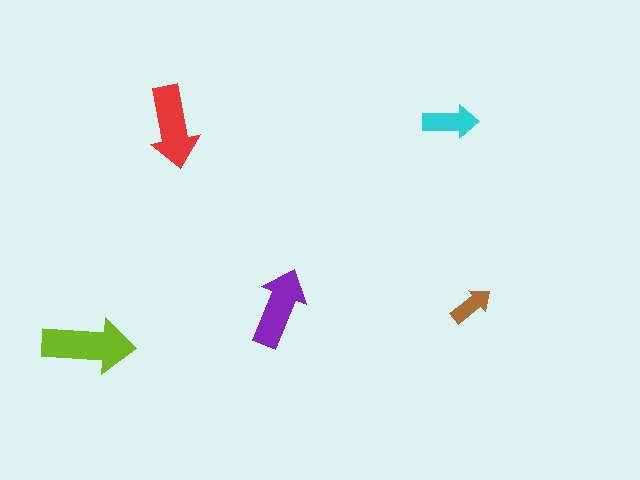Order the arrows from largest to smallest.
the lime one, the red one, the purple one, the cyan one, the brown one.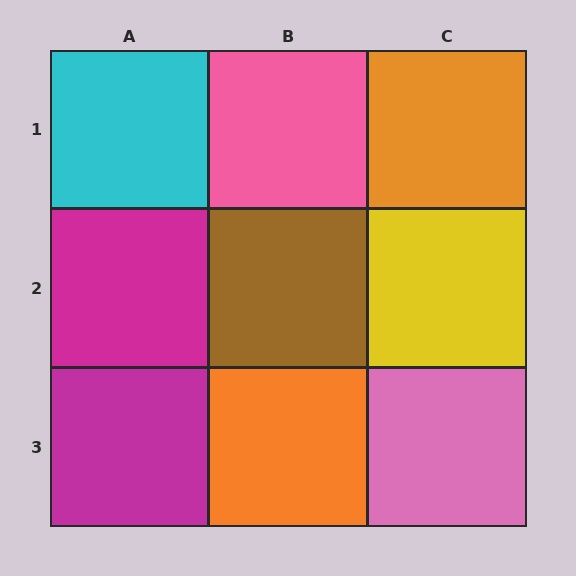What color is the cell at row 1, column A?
Cyan.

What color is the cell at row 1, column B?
Pink.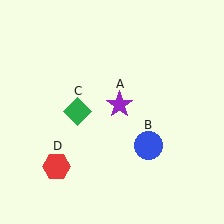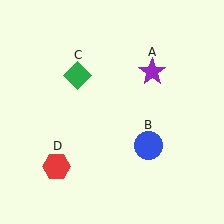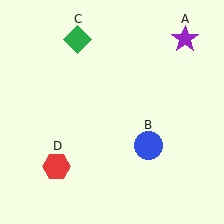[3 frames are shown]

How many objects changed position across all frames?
2 objects changed position: purple star (object A), green diamond (object C).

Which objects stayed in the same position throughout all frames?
Blue circle (object B) and red hexagon (object D) remained stationary.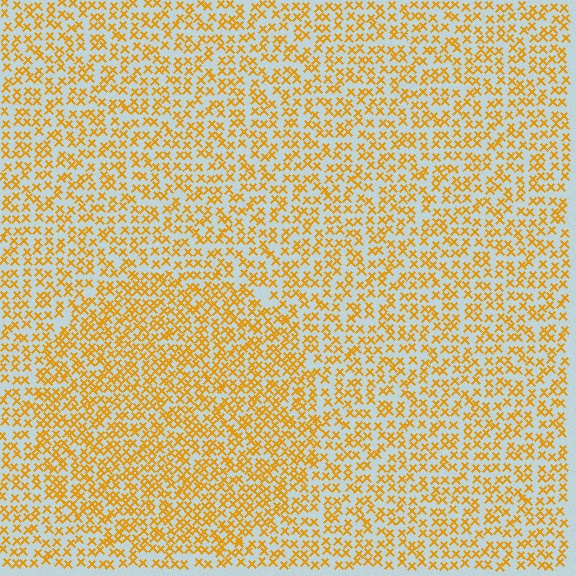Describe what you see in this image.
The image contains small orange elements arranged at two different densities. A circle-shaped region is visible where the elements are more densely packed than the surrounding area.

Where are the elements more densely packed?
The elements are more densely packed inside the circle boundary.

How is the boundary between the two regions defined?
The boundary is defined by a change in element density (approximately 1.5x ratio). All elements are the same color, size, and shape.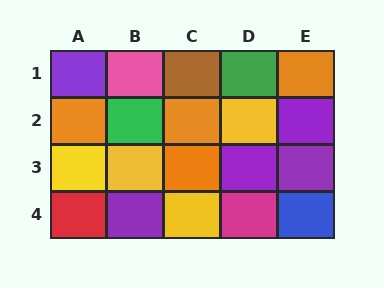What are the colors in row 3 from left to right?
Yellow, yellow, orange, purple, purple.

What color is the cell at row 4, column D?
Magenta.